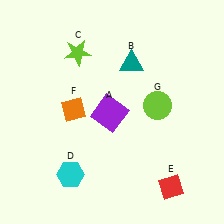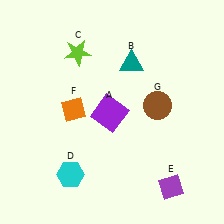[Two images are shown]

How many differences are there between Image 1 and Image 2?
There are 2 differences between the two images.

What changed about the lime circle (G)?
In Image 1, G is lime. In Image 2, it changed to brown.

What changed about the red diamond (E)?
In Image 1, E is red. In Image 2, it changed to purple.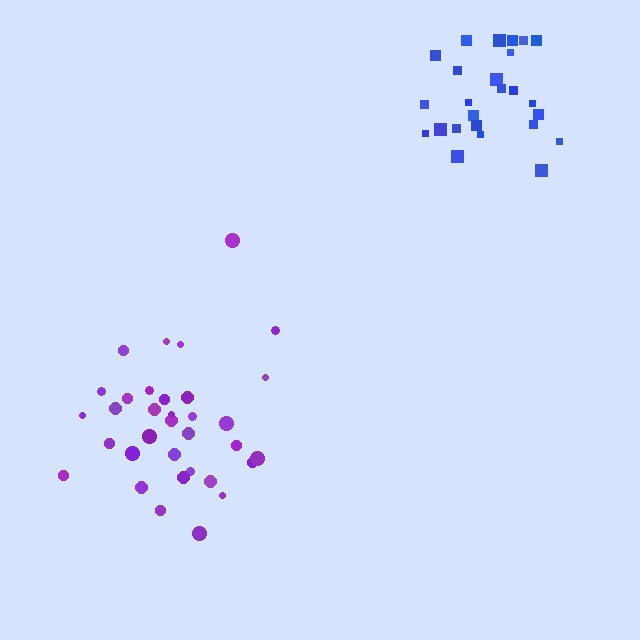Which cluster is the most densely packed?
Blue.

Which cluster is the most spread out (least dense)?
Purple.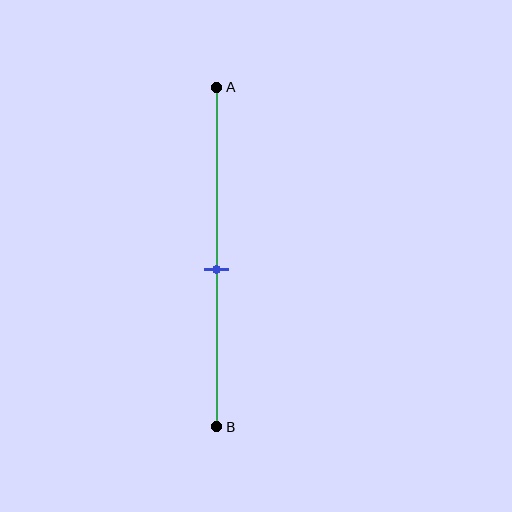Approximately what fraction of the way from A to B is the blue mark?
The blue mark is approximately 55% of the way from A to B.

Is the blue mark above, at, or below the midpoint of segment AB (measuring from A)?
The blue mark is below the midpoint of segment AB.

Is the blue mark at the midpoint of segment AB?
No, the mark is at about 55% from A, not at the 50% midpoint.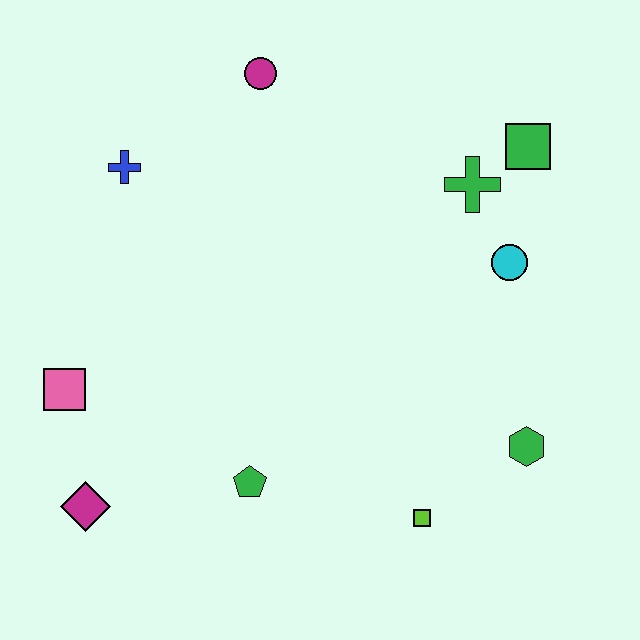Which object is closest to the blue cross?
The magenta circle is closest to the blue cross.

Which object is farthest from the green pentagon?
The green square is farthest from the green pentagon.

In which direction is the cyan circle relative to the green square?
The cyan circle is below the green square.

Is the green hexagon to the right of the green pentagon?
Yes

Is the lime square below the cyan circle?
Yes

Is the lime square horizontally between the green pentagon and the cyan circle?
Yes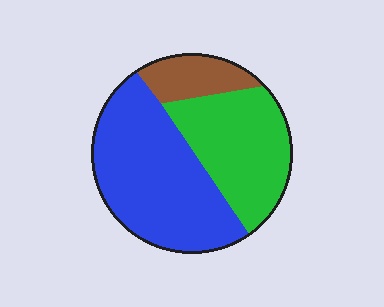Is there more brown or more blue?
Blue.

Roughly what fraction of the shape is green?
Green takes up about three eighths (3/8) of the shape.